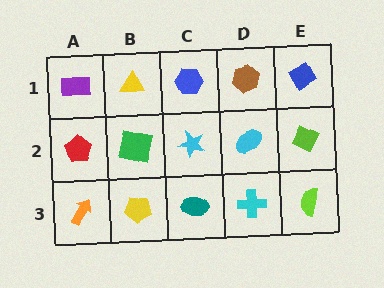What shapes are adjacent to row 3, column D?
A cyan ellipse (row 2, column D), a teal ellipse (row 3, column C), a lime semicircle (row 3, column E).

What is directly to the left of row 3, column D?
A teal ellipse.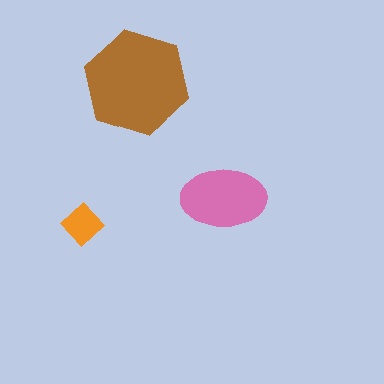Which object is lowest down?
The orange diamond is bottommost.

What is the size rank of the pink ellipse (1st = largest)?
2nd.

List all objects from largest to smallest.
The brown hexagon, the pink ellipse, the orange diamond.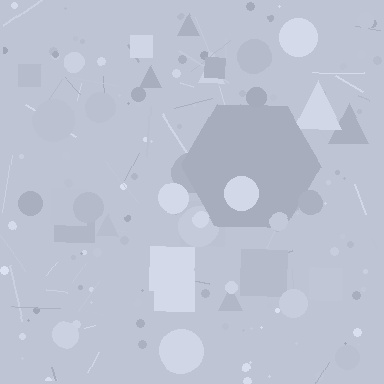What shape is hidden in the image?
A hexagon is hidden in the image.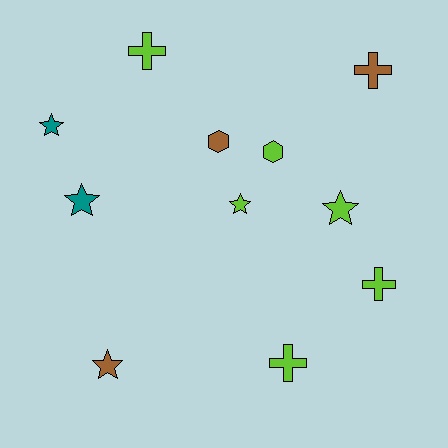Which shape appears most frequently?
Star, with 5 objects.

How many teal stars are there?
There are 2 teal stars.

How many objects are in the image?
There are 11 objects.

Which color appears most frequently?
Lime, with 6 objects.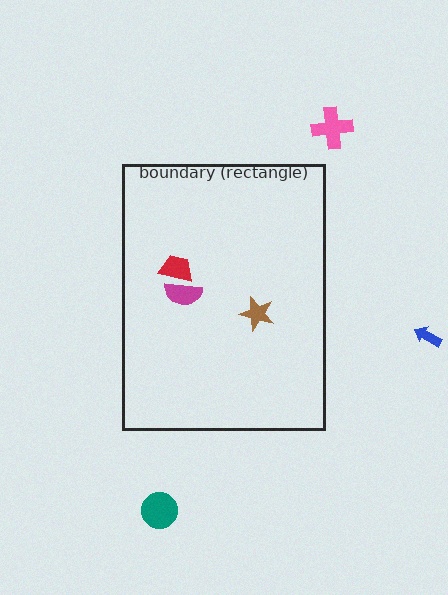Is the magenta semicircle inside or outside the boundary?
Inside.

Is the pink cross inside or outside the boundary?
Outside.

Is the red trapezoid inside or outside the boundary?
Inside.